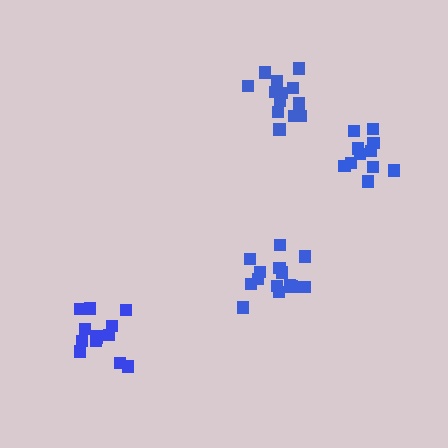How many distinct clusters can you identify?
There are 4 distinct clusters.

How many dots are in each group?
Group 1: 14 dots, Group 2: 13 dots, Group 3: 13 dots, Group 4: 11 dots (51 total).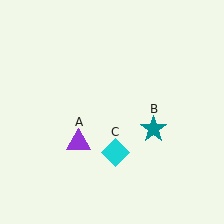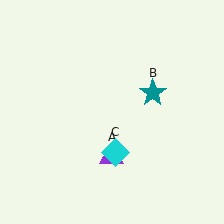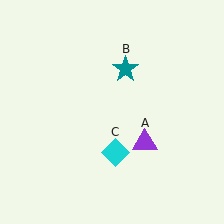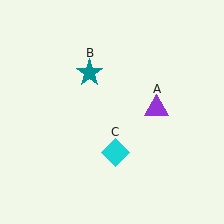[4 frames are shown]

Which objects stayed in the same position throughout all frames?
Cyan diamond (object C) remained stationary.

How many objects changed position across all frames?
2 objects changed position: purple triangle (object A), teal star (object B).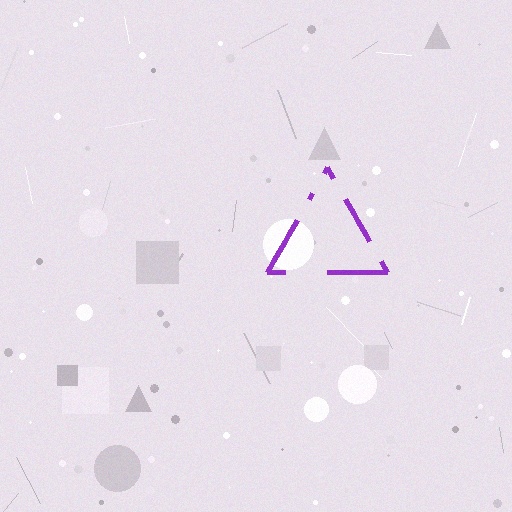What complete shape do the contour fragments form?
The contour fragments form a triangle.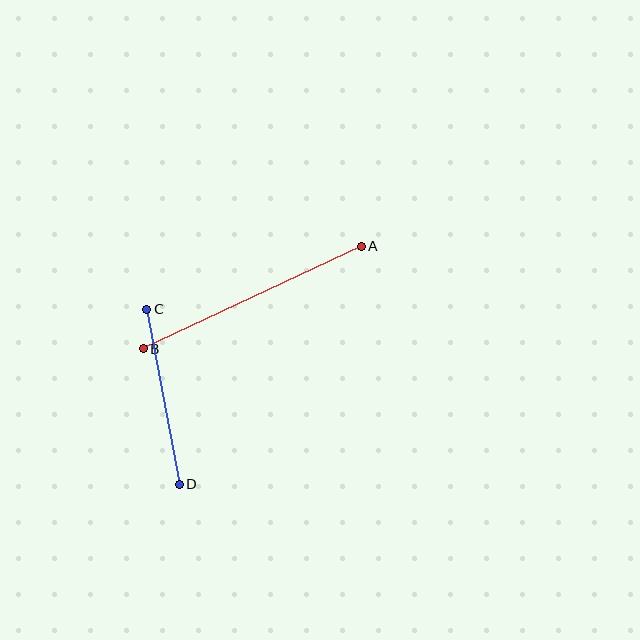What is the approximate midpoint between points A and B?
The midpoint is at approximately (252, 297) pixels.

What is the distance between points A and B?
The distance is approximately 241 pixels.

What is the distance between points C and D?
The distance is approximately 178 pixels.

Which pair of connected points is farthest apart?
Points A and B are farthest apart.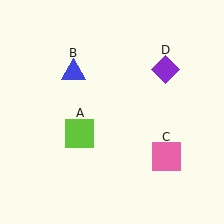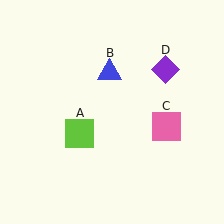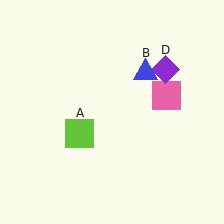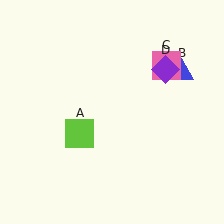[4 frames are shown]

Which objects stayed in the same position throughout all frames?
Lime square (object A) and purple diamond (object D) remained stationary.